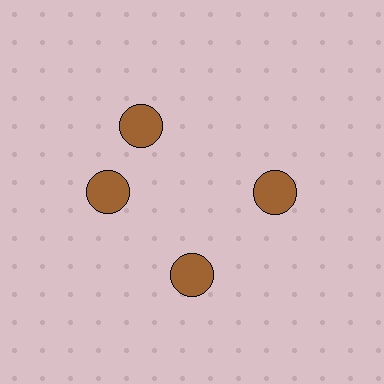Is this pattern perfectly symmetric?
No. The 4 brown circles are arranged in a ring, but one element near the 12 o'clock position is rotated out of alignment along the ring, breaking the 4-fold rotational symmetry.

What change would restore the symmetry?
The symmetry would be restored by rotating it back into even spacing with its neighbors so that all 4 circles sit at equal angles and equal distance from the center.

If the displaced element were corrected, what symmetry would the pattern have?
It would have 4-fold rotational symmetry — the pattern would map onto itself every 90 degrees.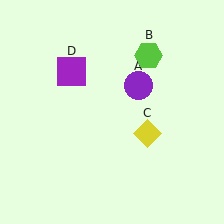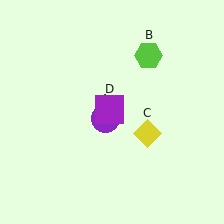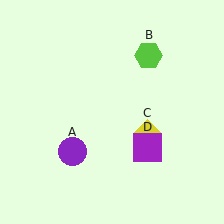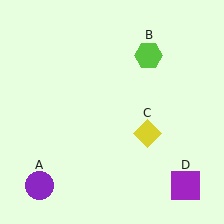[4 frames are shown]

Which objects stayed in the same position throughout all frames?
Lime hexagon (object B) and yellow diamond (object C) remained stationary.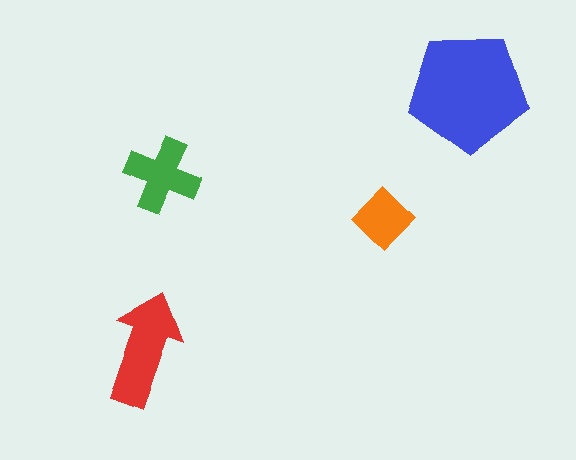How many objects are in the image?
There are 4 objects in the image.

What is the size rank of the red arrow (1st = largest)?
2nd.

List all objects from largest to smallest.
The blue pentagon, the red arrow, the green cross, the orange diamond.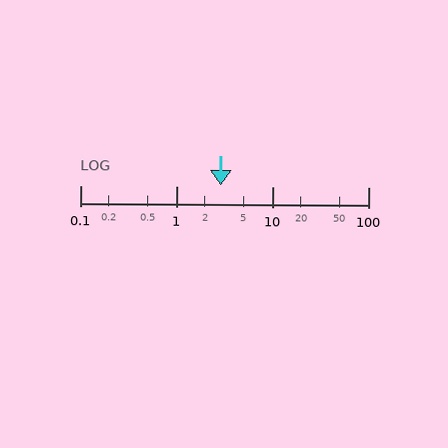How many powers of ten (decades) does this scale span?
The scale spans 3 decades, from 0.1 to 100.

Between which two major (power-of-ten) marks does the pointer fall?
The pointer is between 1 and 10.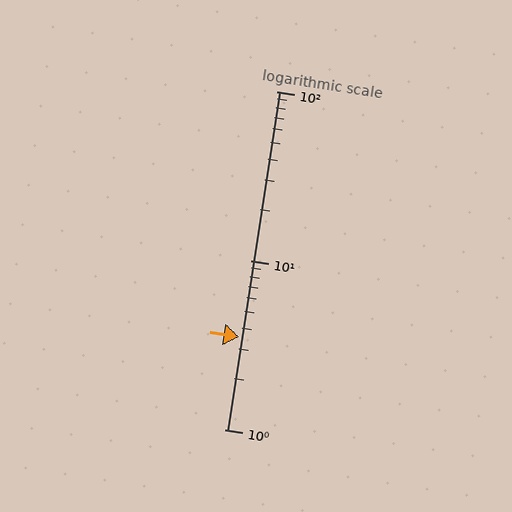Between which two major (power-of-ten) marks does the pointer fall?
The pointer is between 1 and 10.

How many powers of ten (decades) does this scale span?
The scale spans 2 decades, from 1 to 100.